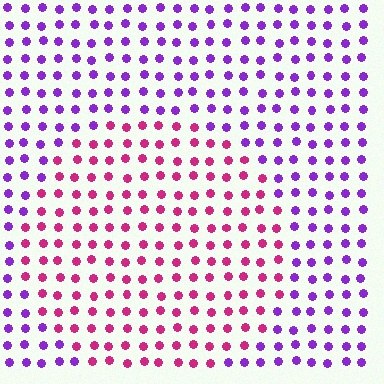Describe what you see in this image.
The image is filled with small purple elements in a uniform arrangement. A circle-shaped region is visible where the elements are tinted to a slightly different hue, forming a subtle color boundary.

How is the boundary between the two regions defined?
The boundary is defined purely by a slight shift in hue (about 51 degrees). Spacing, size, and orientation are identical on both sides.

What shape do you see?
I see a circle.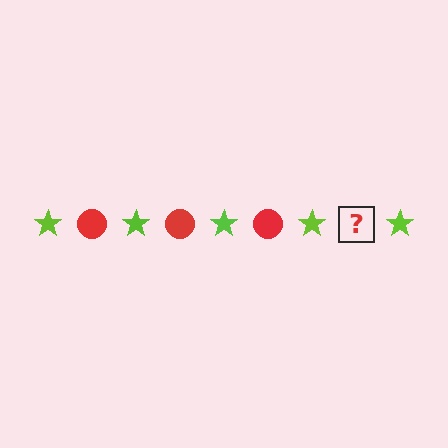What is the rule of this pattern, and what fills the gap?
The rule is that the pattern alternates between lime star and red circle. The gap should be filled with a red circle.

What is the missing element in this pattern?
The missing element is a red circle.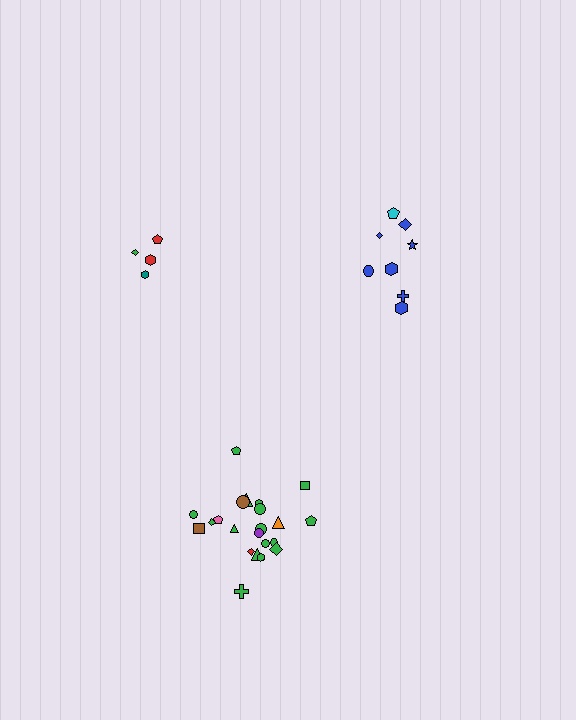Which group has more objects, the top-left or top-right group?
The top-right group.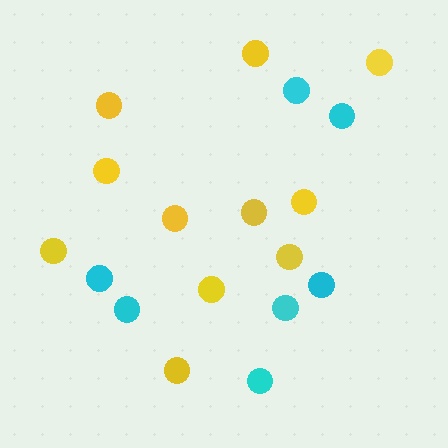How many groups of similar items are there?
There are 2 groups: one group of cyan circles (7) and one group of yellow circles (11).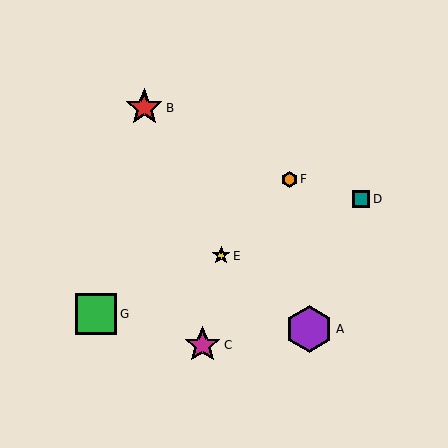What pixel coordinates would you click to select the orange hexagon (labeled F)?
Click at (289, 179) to select the orange hexagon F.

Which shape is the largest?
The purple hexagon (labeled A) is the largest.